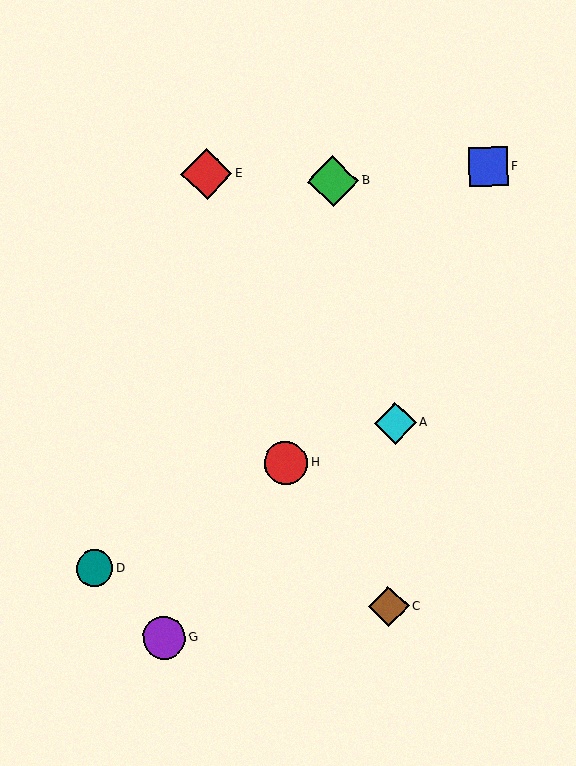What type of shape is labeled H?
Shape H is a red circle.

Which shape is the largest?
The green diamond (labeled B) is the largest.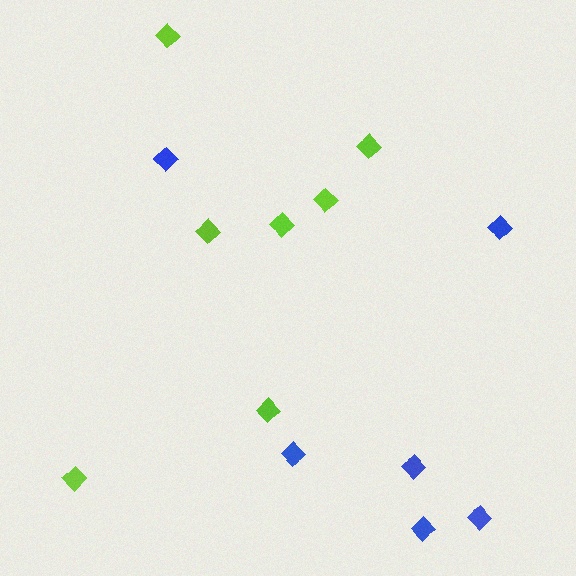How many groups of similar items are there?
There are 2 groups: one group of blue diamonds (6) and one group of lime diamonds (7).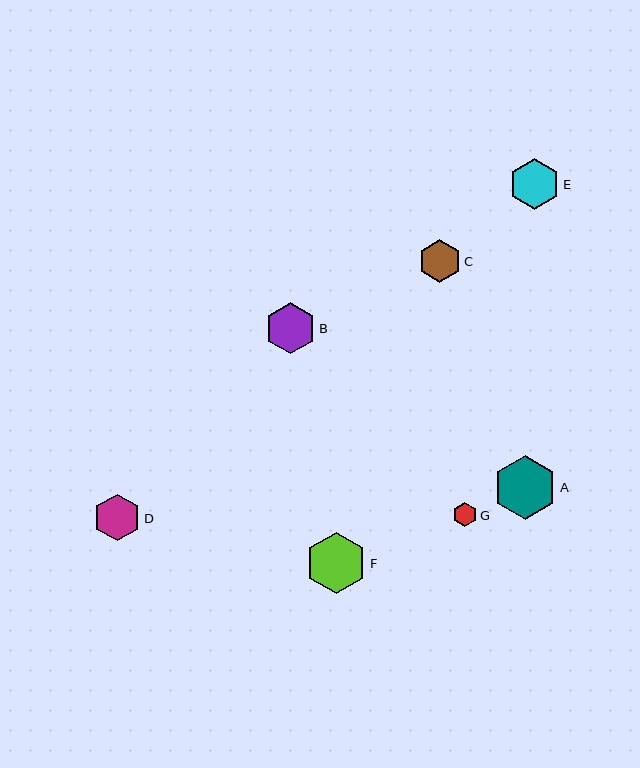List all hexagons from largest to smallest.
From largest to smallest: A, F, E, B, D, C, G.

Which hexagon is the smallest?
Hexagon G is the smallest with a size of approximately 24 pixels.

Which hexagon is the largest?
Hexagon A is the largest with a size of approximately 64 pixels.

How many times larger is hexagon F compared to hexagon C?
Hexagon F is approximately 1.5 times the size of hexagon C.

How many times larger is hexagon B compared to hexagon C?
Hexagon B is approximately 1.2 times the size of hexagon C.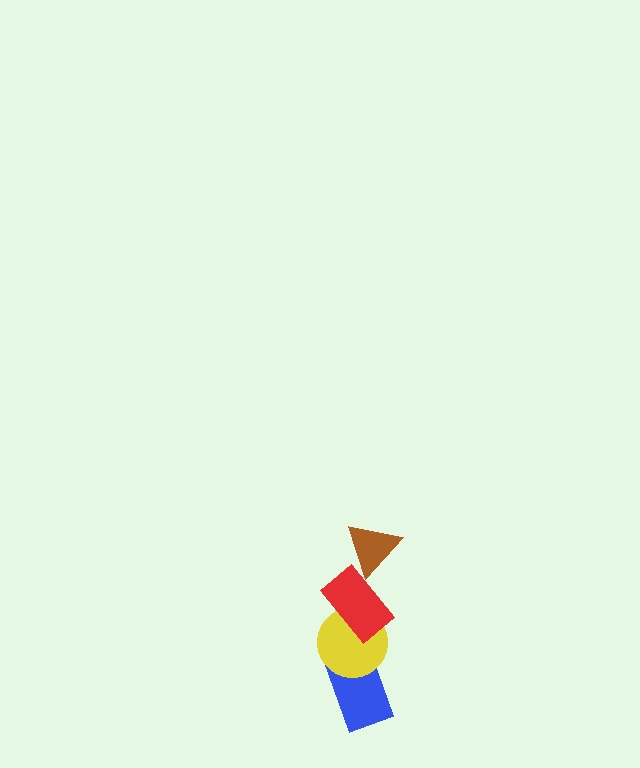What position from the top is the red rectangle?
The red rectangle is 2nd from the top.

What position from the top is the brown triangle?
The brown triangle is 1st from the top.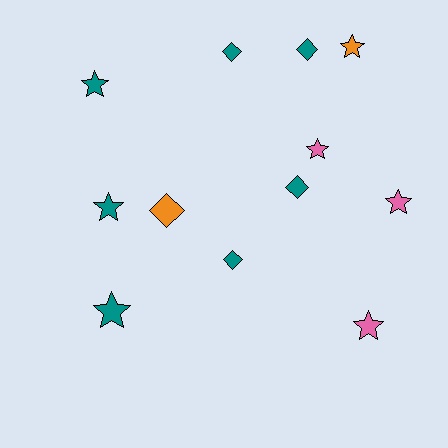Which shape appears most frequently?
Star, with 7 objects.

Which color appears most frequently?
Teal, with 7 objects.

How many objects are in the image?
There are 12 objects.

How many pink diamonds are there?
There are no pink diamonds.